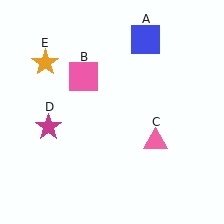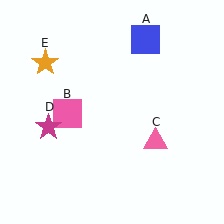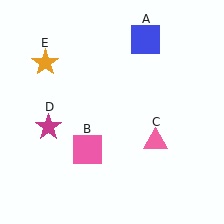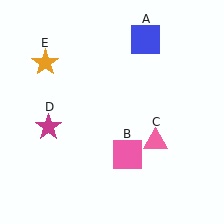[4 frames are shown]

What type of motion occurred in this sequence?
The pink square (object B) rotated counterclockwise around the center of the scene.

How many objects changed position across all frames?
1 object changed position: pink square (object B).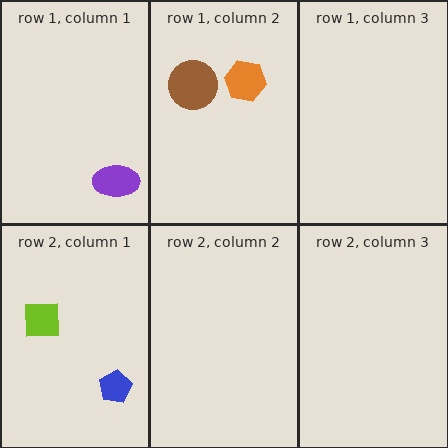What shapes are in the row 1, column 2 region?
The orange hexagon, the brown circle.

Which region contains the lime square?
The row 2, column 1 region.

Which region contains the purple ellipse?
The row 1, column 1 region.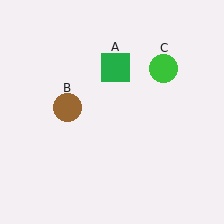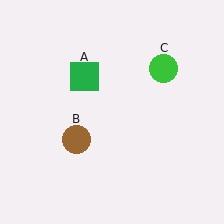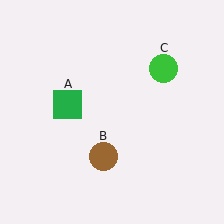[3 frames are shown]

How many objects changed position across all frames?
2 objects changed position: green square (object A), brown circle (object B).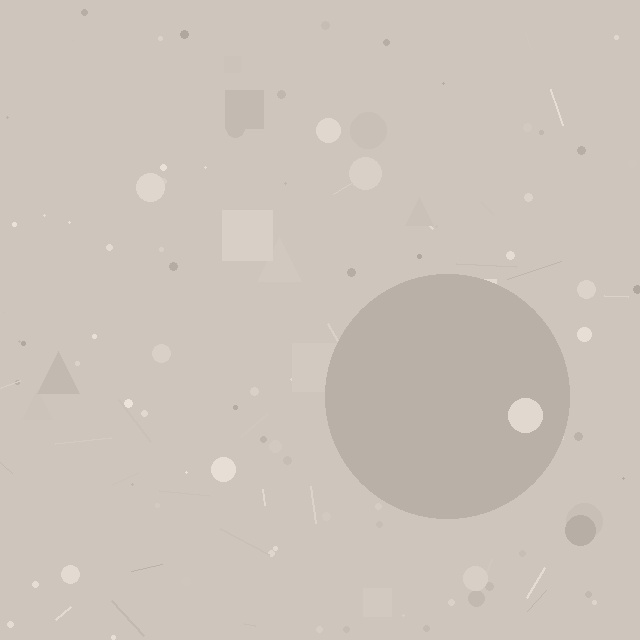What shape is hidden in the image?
A circle is hidden in the image.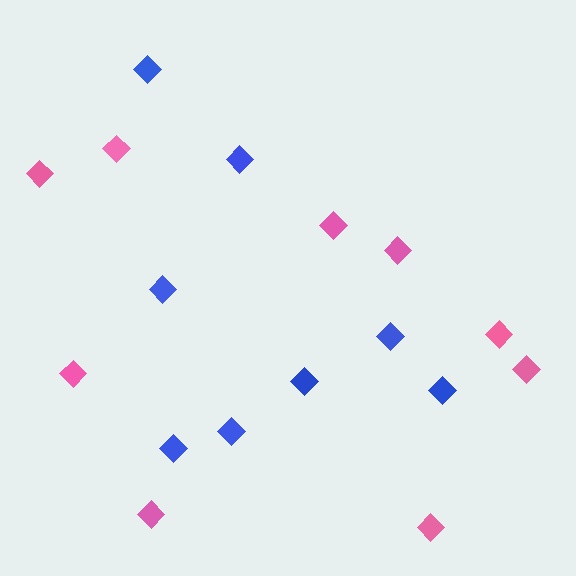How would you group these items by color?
There are 2 groups: one group of blue diamonds (8) and one group of pink diamonds (9).